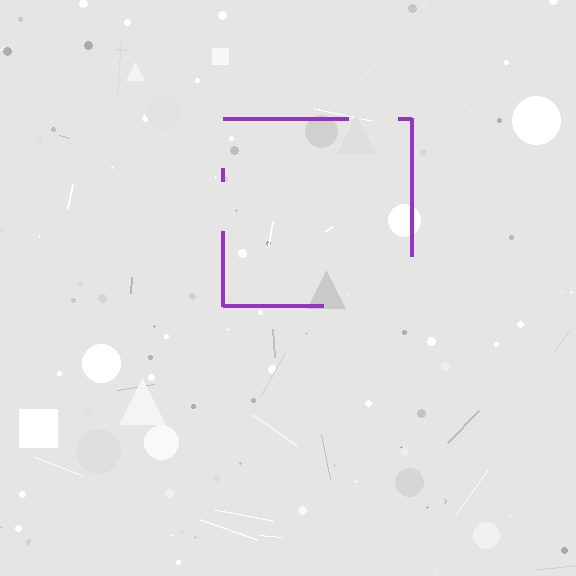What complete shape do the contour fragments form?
The contour fragments form a square.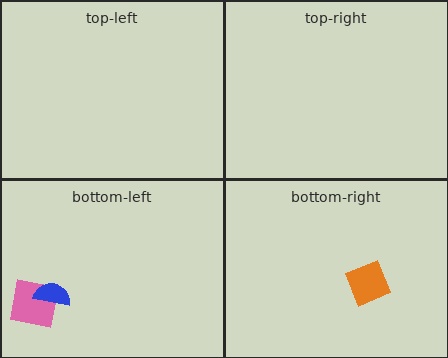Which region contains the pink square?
The bottom-left region.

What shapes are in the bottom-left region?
The pink square, the blue semicircle.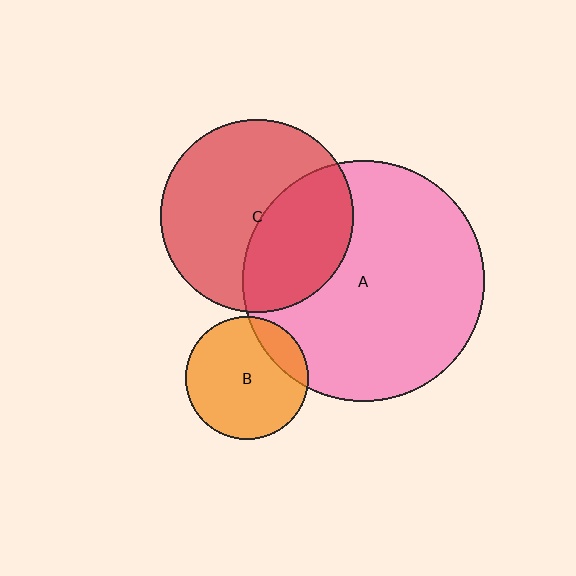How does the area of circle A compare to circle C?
Approximately 1.6 times.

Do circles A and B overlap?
Yes.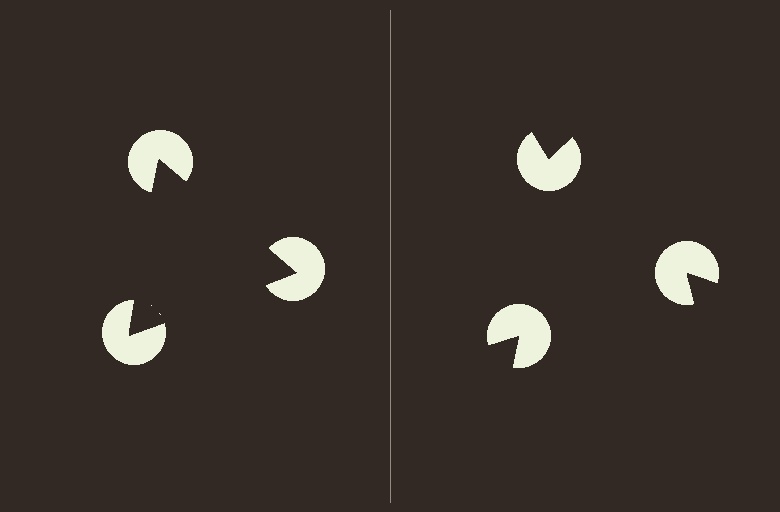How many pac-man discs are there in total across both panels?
6 — 3 on each side.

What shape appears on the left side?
An illusory triangle.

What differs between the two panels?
The pac-man discs are positioned identically on both sides; only the wedge orientations differ. On the left they align to a triangle; on the right they are misaligned.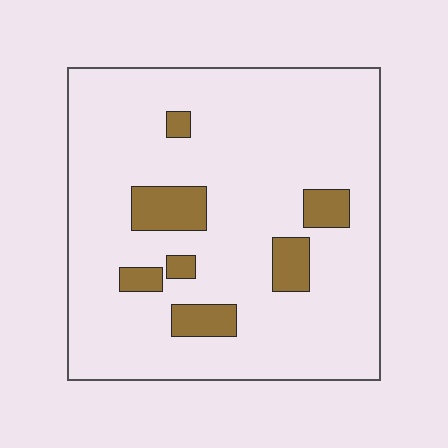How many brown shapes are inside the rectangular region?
7.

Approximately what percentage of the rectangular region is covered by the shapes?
Approximately 10%.